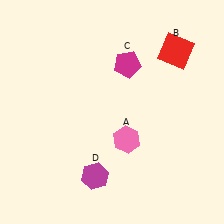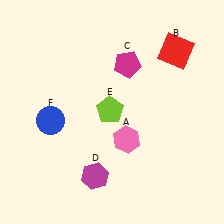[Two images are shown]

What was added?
A lime pentagon (E), a blue circle (F) were added in Image 2.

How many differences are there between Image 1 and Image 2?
There are 2 differences between the two images.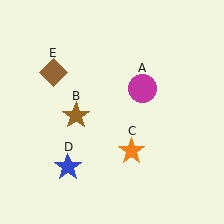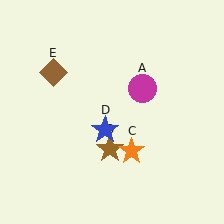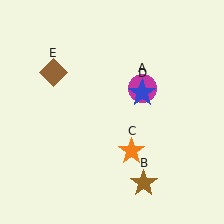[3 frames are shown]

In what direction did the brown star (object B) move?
The brown star (object B) moved down and to the right.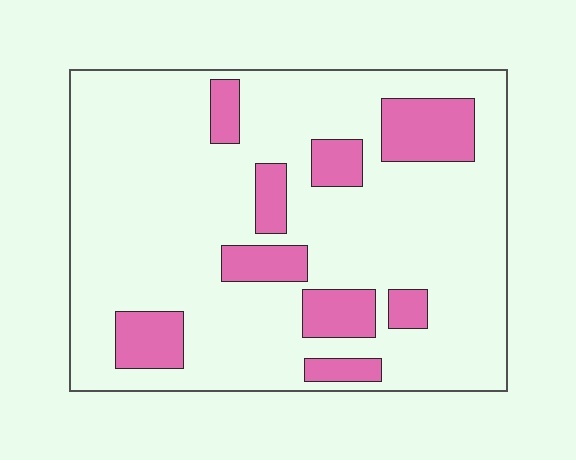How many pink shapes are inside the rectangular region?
9.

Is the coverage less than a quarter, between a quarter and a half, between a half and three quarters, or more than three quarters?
Less than a quarter.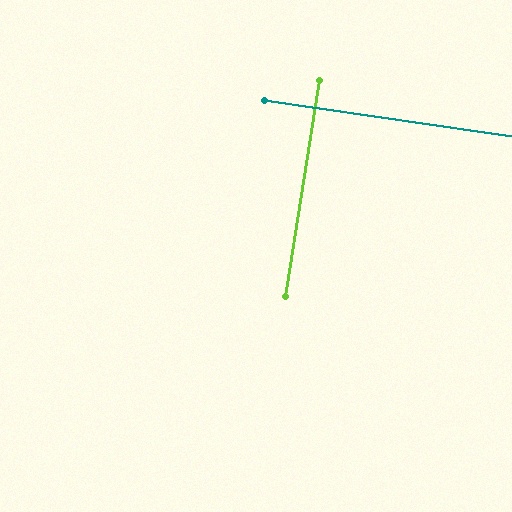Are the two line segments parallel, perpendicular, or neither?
Perpendicular — they meet at approximately 89°.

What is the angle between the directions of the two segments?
Approximately 89 degrees.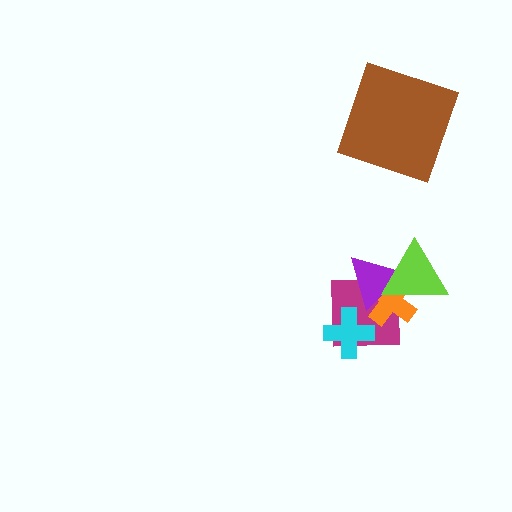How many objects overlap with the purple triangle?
3 objects overlap with the purple triangle.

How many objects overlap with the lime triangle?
3 objects overlap with the lime triangle.